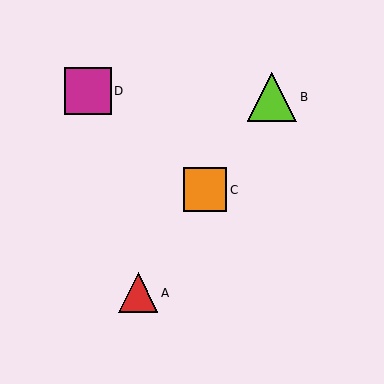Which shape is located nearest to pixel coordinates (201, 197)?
The orange square (labeled C) at (205, 190) is nearest to that location.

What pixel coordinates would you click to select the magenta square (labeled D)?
Click at (88, 91) to select the magenta square D.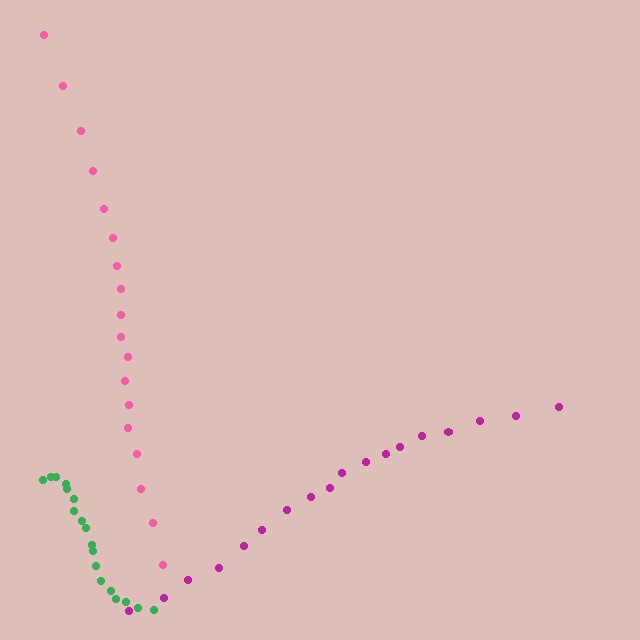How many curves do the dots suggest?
There are 3 distinct paths.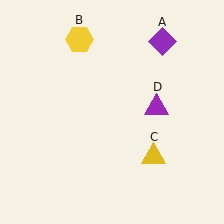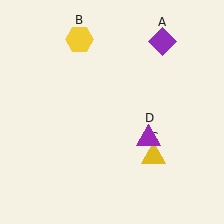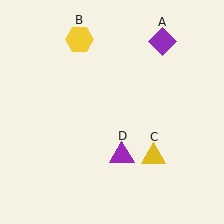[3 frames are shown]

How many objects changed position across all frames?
1 object changed position: purple triangle (object D).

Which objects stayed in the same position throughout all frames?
Purple diamond (object A) and yellow hexagon (object B) and yellow triangle (object C) remained stationary.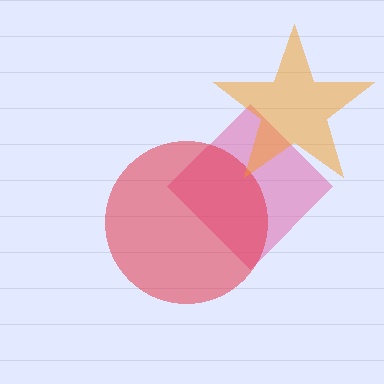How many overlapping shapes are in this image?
There are 3 overlapping shapes in the image.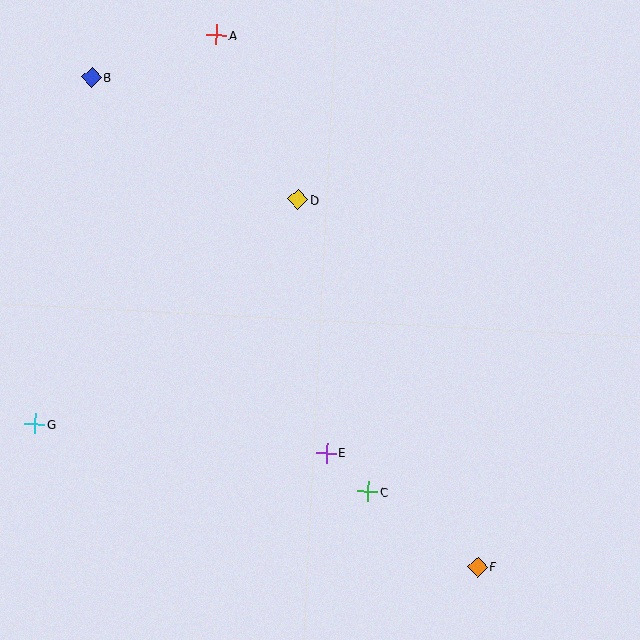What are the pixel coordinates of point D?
Point D is at (298, 200).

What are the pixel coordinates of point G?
Point G is at (35, 424).